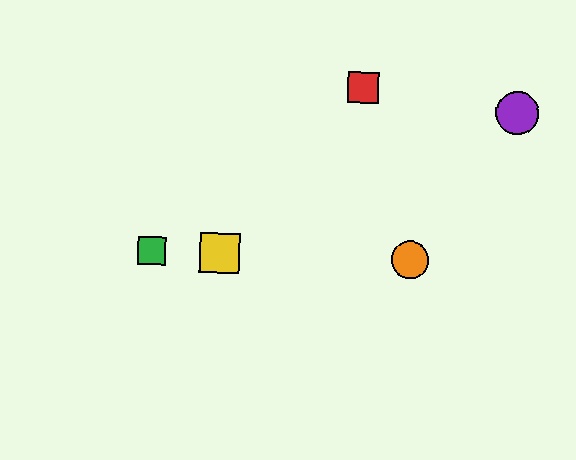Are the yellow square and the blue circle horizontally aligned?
Yes, both are at y≈253.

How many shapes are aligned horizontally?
4 shapes (the blue circle, the green square, the yellow square, the orange circle) are aligned horizontally.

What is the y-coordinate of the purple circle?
The purple circle is at y≈113.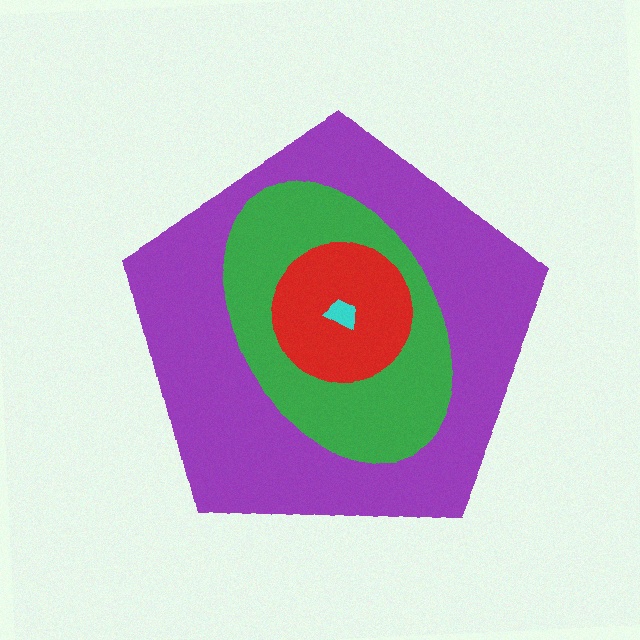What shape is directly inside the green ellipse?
The red circle.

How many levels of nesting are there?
4.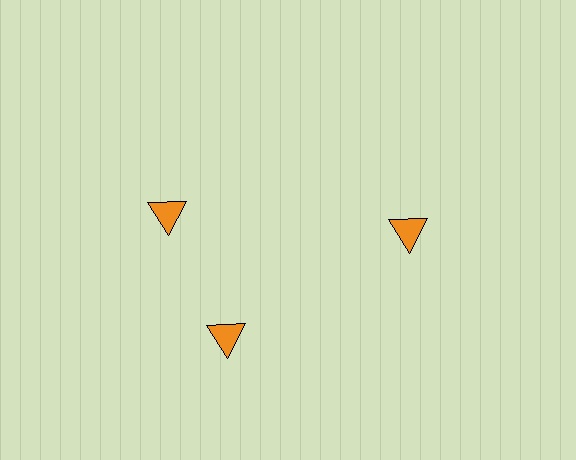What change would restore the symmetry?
The symmetry would be restored by rotating it back into even spacing with its neighbors so that all 3 triangles sit at equal angles and equal distance from the center.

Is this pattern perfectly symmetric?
No. The 3 orange triangles are arranged in a ring, but one element near the 11 o'clock position is rotated out of alignment along the ring, breaking the 3-fold rotational symmetry.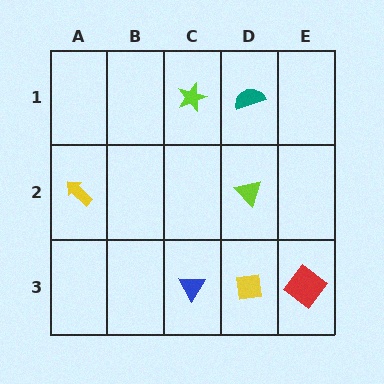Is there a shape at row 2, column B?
No, that cell is empty.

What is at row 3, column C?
A blue triangle.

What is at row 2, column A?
A yellow arrow.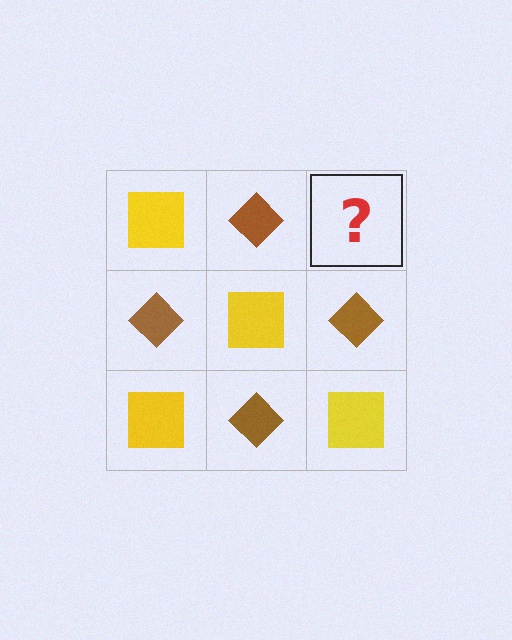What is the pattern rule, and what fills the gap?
The rule is that it alternates yellow square and brown diamond in a checkerboard pattern. The gap should be filled with a yellow square.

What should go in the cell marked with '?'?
The missing cell should contain a yellow square.